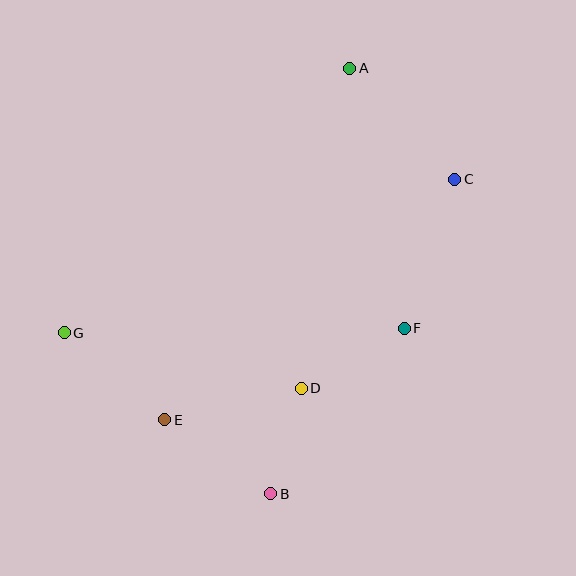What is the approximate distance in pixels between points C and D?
The distance between C and D is approximately 259 pixels.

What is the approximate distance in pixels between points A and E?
The distance between A and E is approximately 397 pixels.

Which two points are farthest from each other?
Points A and B are farthest from each other.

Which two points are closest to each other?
Points B and D are closest to each other.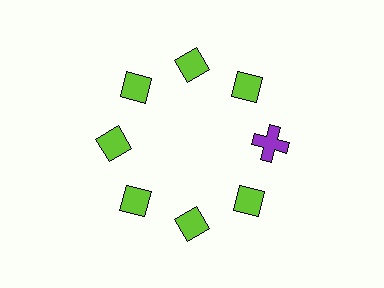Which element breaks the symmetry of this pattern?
The purple cross at roughly the 3 o'clock position breaks the symmetry. All other shapes are lime diamonds.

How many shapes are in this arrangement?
There are 8 shapes arranged in a ring pattern.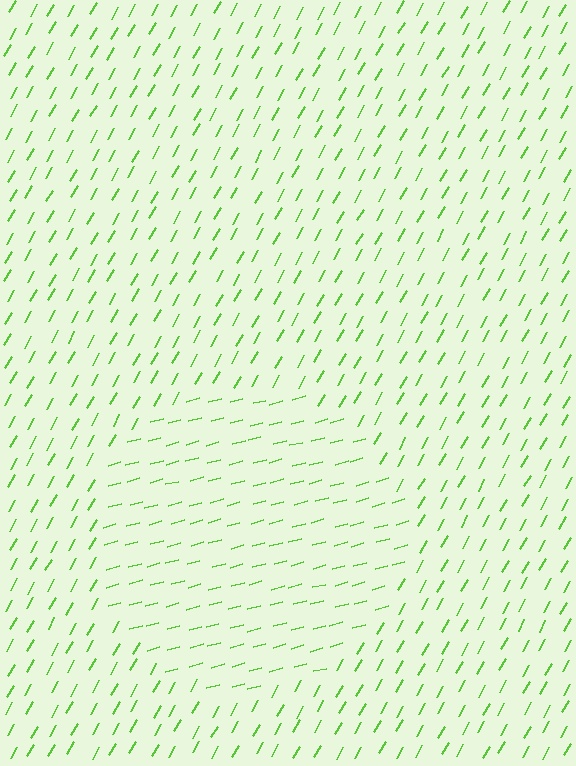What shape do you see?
I see a circle.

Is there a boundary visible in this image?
Yes, there is a texture boundary formed by a change in line orientation.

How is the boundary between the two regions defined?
The boundary is defined purely by a change in line orientation (approximately 45 degrees difference). All lines are the same color and thickness.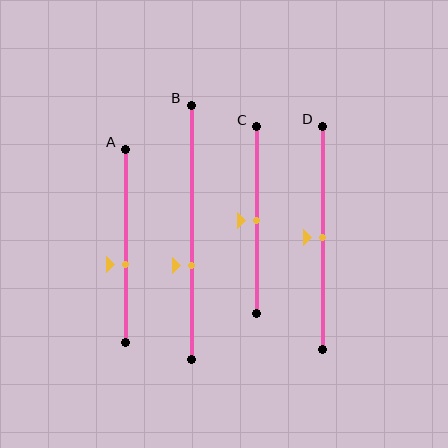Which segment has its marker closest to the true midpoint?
Segment C has its marker closest to the true midpoint.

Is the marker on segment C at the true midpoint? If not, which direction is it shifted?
Yes, the marker on segment C is at the true midpoint.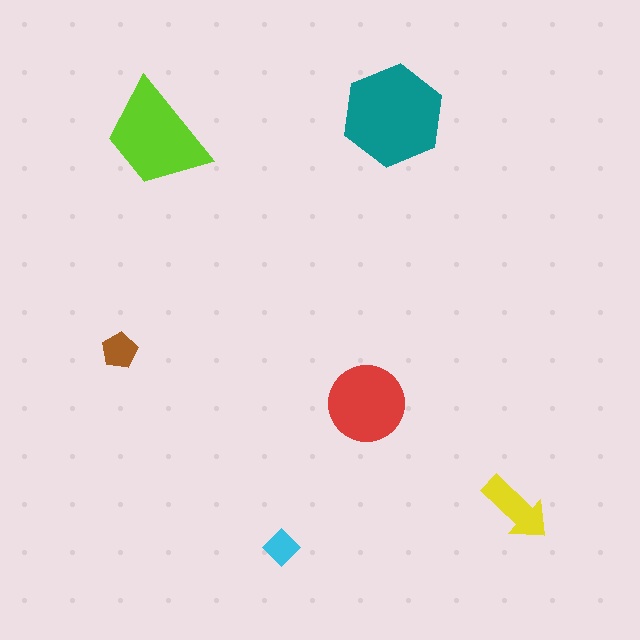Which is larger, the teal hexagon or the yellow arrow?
The teal hexagon.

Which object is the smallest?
The cyan diamond.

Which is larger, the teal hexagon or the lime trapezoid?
The teal hexagon.